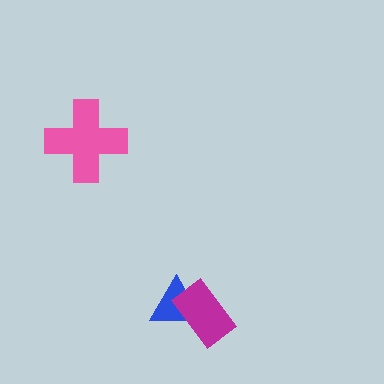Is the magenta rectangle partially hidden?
No, no other shape covers it.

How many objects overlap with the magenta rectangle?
1 object overlaps with the magenta rectangle.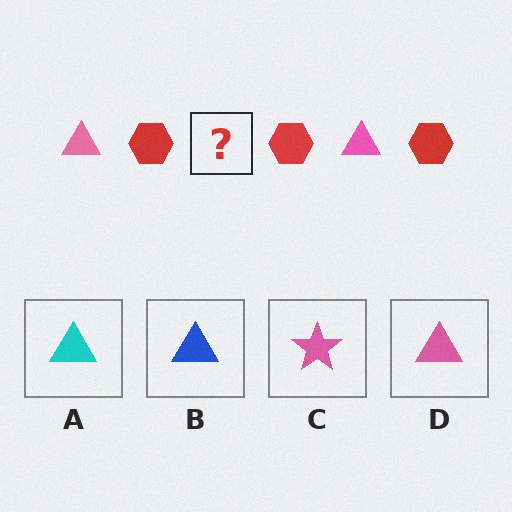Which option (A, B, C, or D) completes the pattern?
D.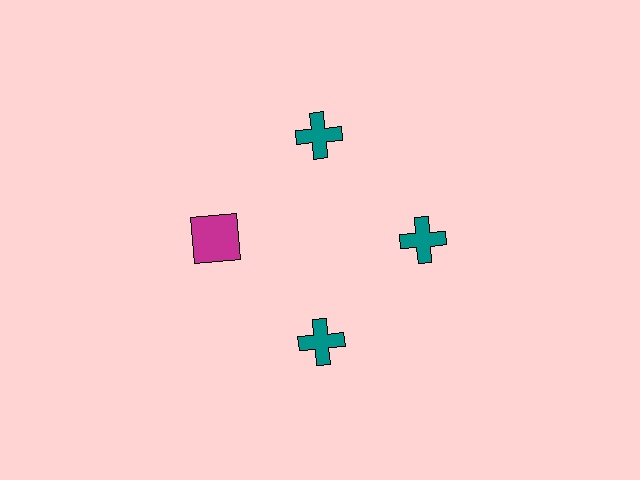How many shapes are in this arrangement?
There are 4 shapes arranged in a ring pattern.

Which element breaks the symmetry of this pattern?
The magenta square at roughly the 9 o'clock position breaks the symmetry. All other shapes are teal crosses.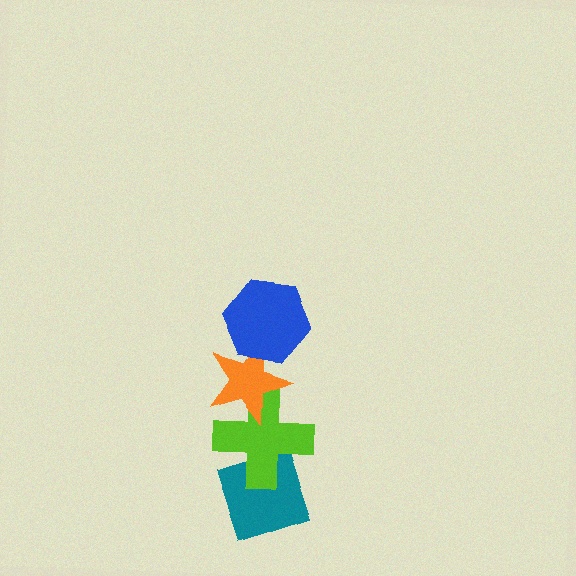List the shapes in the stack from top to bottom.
From top to bottom: the blue hexagon, the orange star, the lime cross, the teal diamond.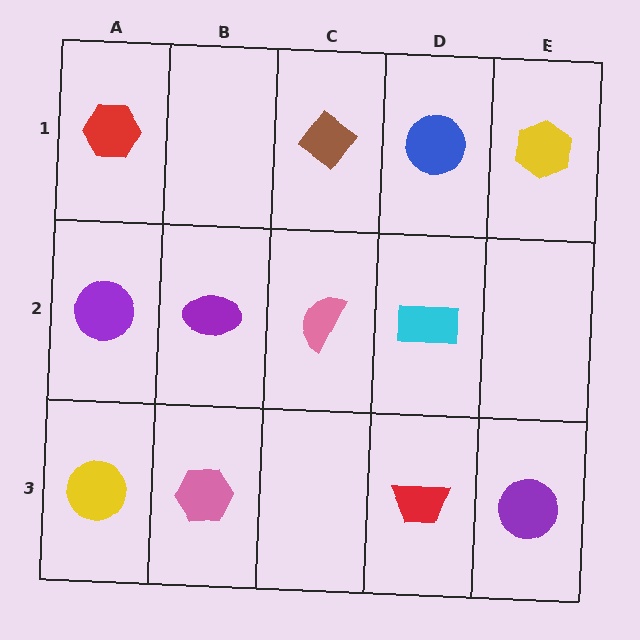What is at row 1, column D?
A blue circle.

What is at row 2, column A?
A purple circle.